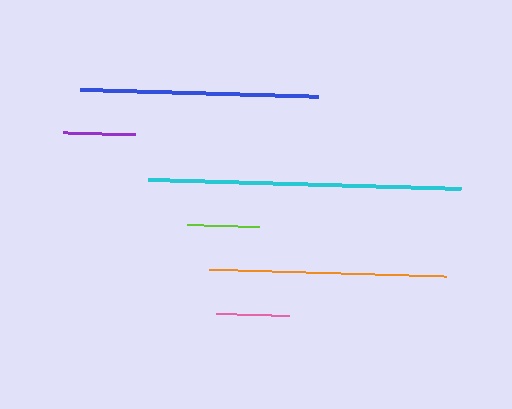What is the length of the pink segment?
The pink segment is approximately 72 pixels long.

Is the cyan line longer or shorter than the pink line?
The cyan line is longer than the pink line.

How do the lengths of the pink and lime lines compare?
The pink and lime lines are approximately the same length.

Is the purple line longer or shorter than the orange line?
The orange line is longer than the purple line.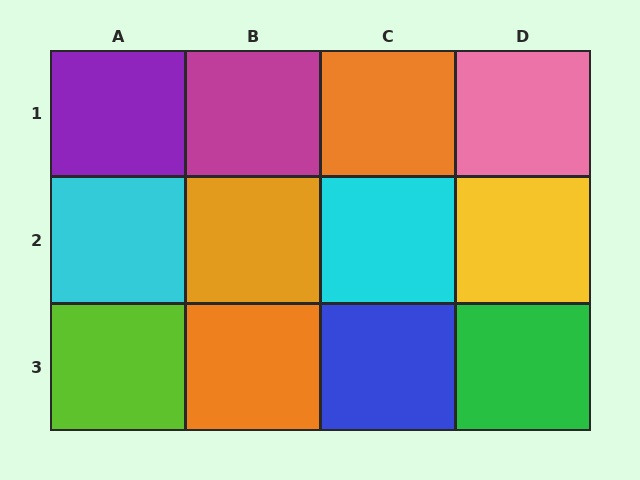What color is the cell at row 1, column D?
Pink.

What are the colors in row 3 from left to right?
Lime, orange, blue, green.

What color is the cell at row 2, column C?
Cyan.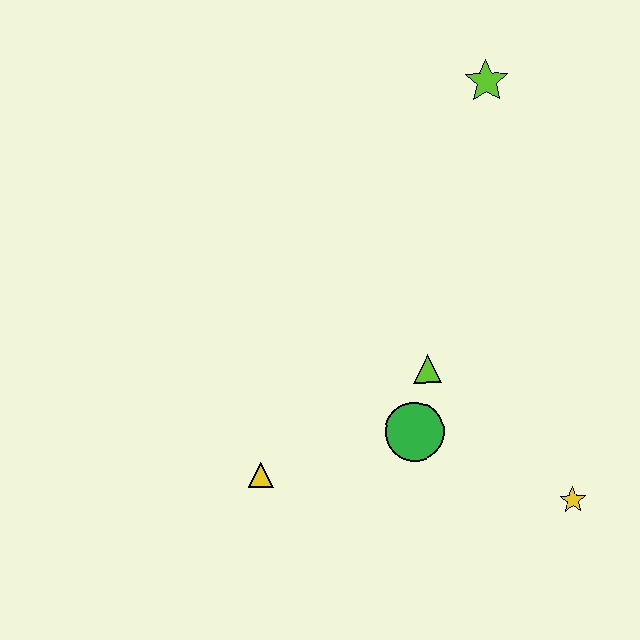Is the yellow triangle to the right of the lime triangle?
No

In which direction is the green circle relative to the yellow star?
The green circle is to the left of the yellow star.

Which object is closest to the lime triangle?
The green circle is closest to the lime triangle.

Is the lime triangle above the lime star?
No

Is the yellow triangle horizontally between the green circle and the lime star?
No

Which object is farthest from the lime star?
The yellow triangle is farthest from the lime star.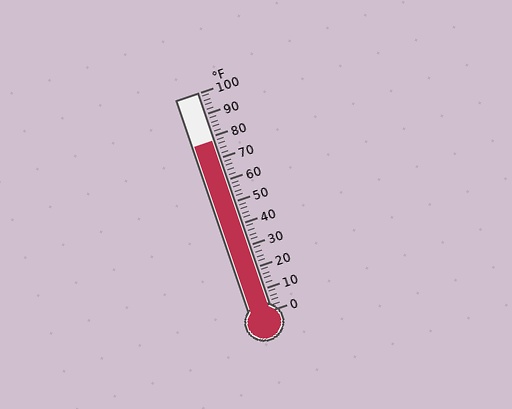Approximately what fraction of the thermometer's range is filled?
The thermometer is filled to approximately 80% of its range.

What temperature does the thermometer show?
The thermometer shows approximately 78°F.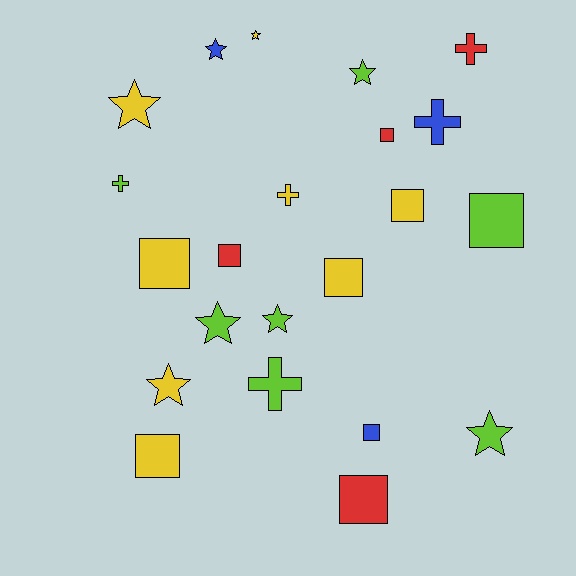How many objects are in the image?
There are 22 objects.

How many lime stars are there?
There are 4 lime stars.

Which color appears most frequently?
Yellow, with 8 objects.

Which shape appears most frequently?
Square, with 9 objects.